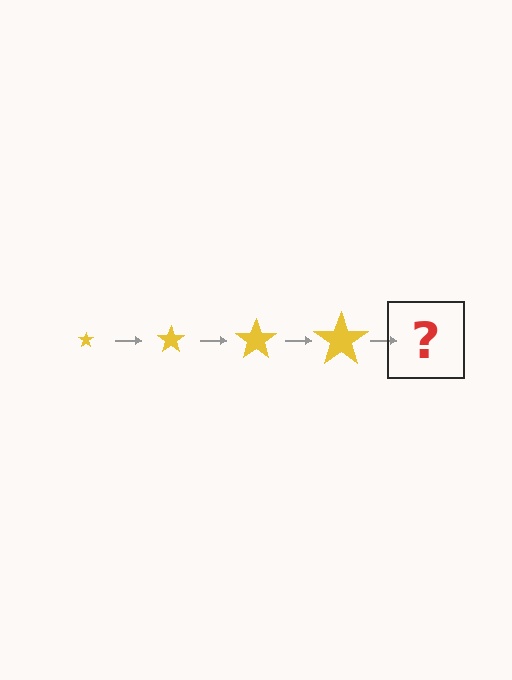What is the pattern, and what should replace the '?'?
The pattern is that the star gets progressively larger each step. The '?' should be a yellow star, larger than the previous one.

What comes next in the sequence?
The next element should be a yellow star, larger than the previous one.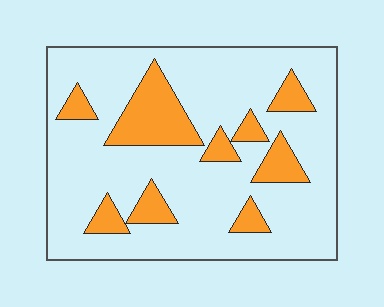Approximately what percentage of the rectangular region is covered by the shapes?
Approximately 20%.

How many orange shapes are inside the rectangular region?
9.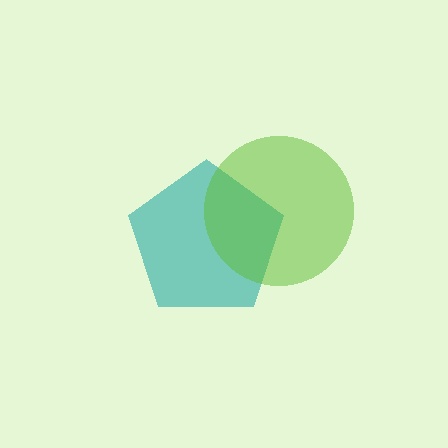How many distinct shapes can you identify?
There are 2 distinct shapes: a teal pentagon, a lime circle.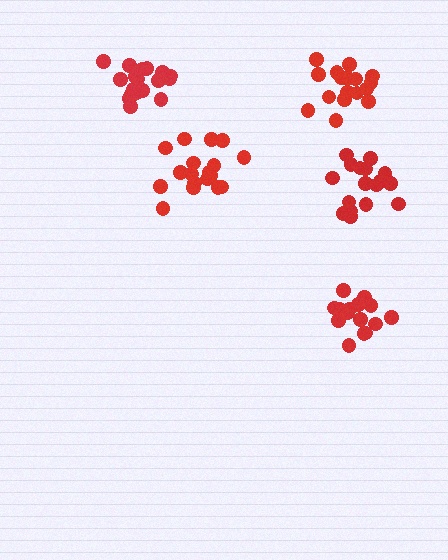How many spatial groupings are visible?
There are 5 spatial groupings.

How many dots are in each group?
Group 1: 17 dots, Group 2: 20 dots, Group 3: 19 dots, Group 4: 19 dots, Group 5: 15 dots (90 total).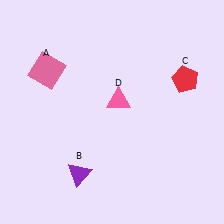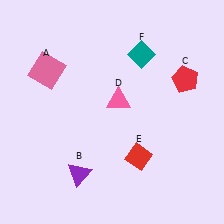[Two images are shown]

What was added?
A red diamond (E), a teal diamond (F) were added in Image 2.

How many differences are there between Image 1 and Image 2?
There are 2 differences between the two images.